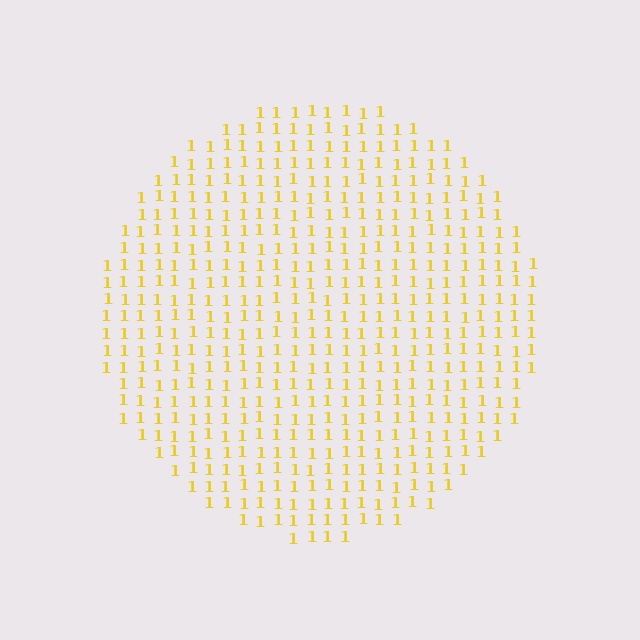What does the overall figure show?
The overall figure shows a circle.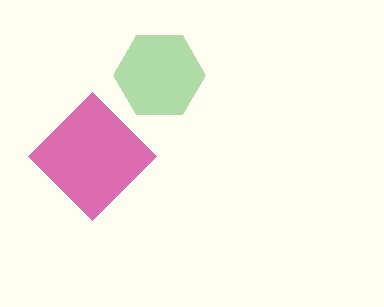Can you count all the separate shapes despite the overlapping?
Yes, there are 2 separate shapes.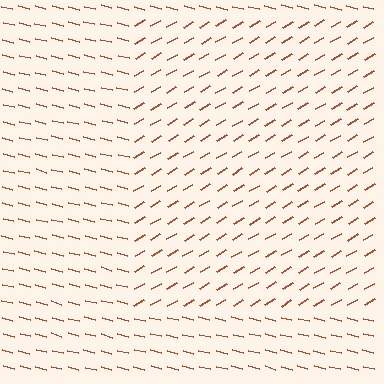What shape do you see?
I see a rectangle.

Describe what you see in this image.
The image is filled with small brown line segments. A rectangle region in the image has lines oriented differently from the surrounding lines, creating a visible texture boundary.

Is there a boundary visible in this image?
Yes, there is a texture boundary formed by a change in line orientation.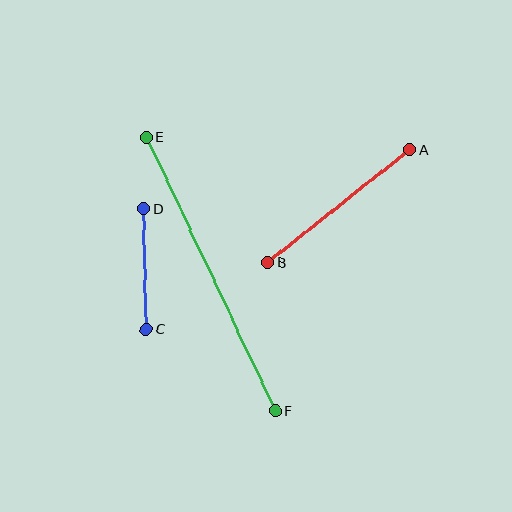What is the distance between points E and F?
The distance is approximately 303 pixels.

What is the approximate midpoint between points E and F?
The midpoint is at approximately (211, 274) pixels.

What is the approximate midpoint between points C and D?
The midpoint is at approximately (145, 269) pixels.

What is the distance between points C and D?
The distance is approximately 120 pixels.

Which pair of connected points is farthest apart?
Points E and F are farthest apart.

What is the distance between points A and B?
The distance is approximately 181 pixels.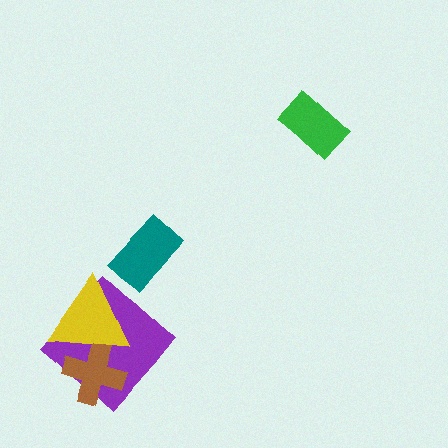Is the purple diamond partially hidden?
Yes, it is partially covered by another shape.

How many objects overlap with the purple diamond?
2 objects overlap with the purple diamond.